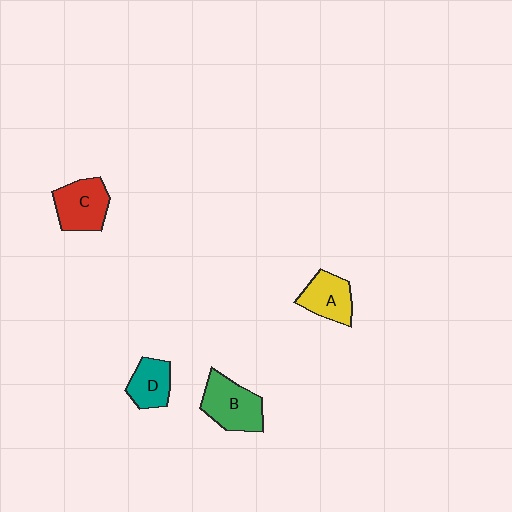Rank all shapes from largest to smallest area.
From largest to smallest: B (green), C (red), A (yellow), D (teal).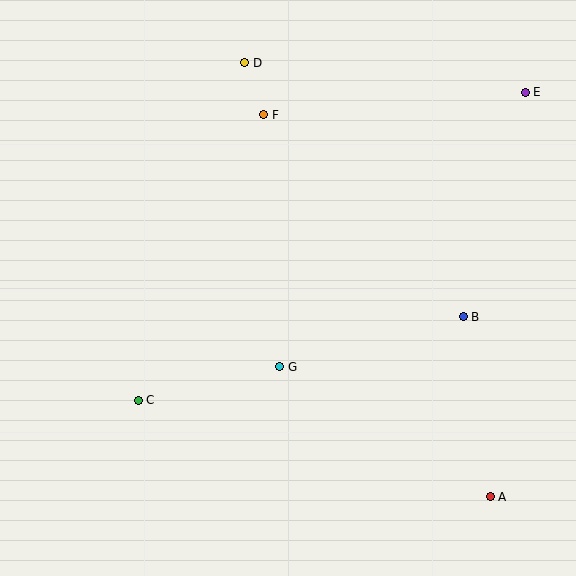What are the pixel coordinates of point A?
Point A is at (490, 497).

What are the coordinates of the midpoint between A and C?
The midpoint between A and C is at (314, 449).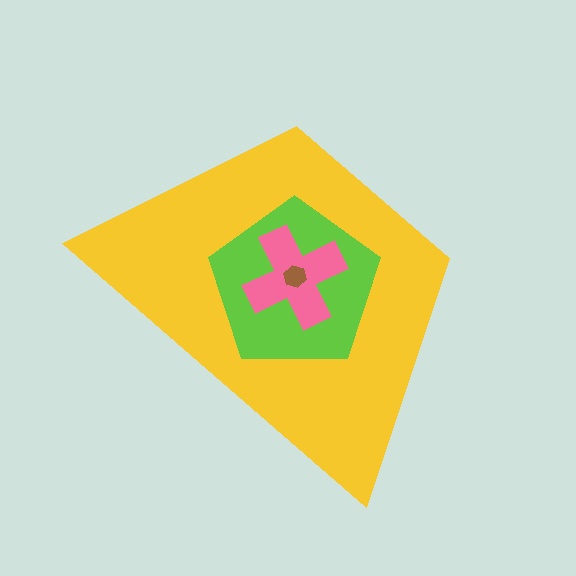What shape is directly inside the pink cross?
The brown hexagon.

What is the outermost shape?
The yellow trapezoid.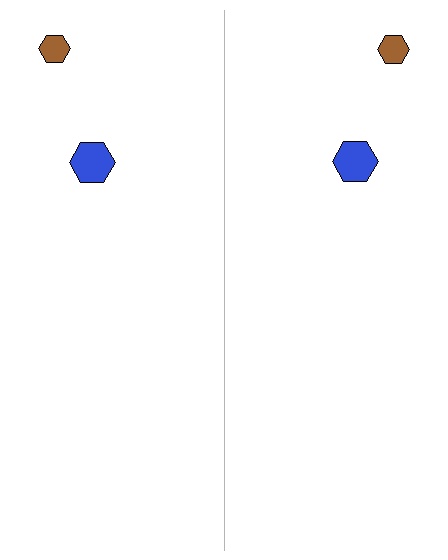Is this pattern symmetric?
Yes, this pattern has bilateral (reflection) symmetry.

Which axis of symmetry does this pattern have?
The pattern has a vertical axis of symmetry running through the center of the image.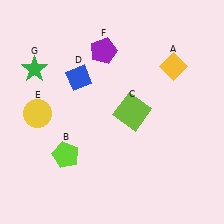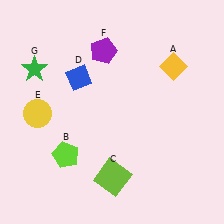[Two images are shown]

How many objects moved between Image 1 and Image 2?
1 object moved between the two images.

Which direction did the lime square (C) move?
The lime square (C) moved down.